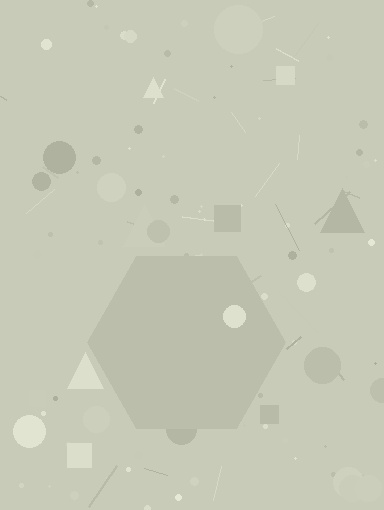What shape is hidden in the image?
A hexagon is hidden in the image.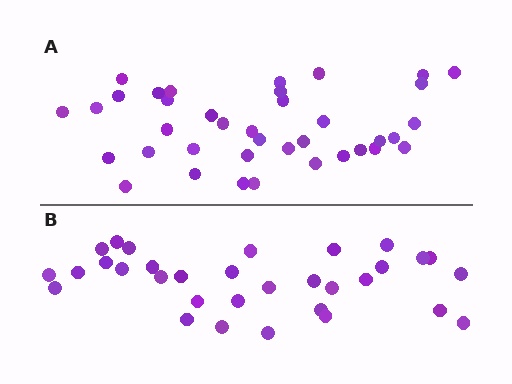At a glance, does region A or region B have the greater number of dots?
Region A (the top region) has more dots.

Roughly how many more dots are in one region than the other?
Region A has about 6 more dots than region B.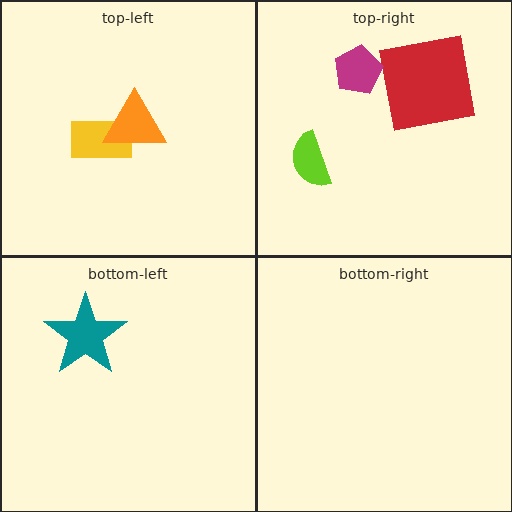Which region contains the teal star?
The bottom-left region.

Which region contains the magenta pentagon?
The top-right region.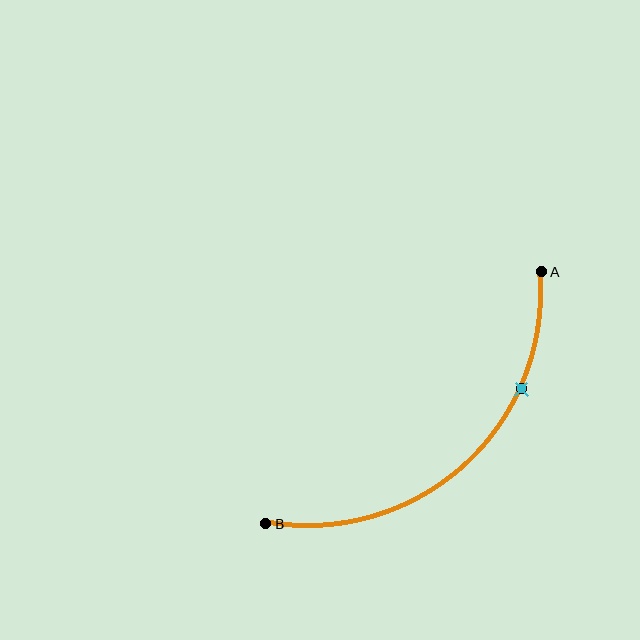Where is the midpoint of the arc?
The arc midpoint is the point on the curve farthest from the straight line joining A and B. It sits below and to the right of that line.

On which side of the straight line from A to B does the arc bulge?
The arc bulges below and to the right of the straight line connecting A and B.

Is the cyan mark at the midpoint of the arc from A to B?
No. The cyan mark lies on the arc but is closer to endpoint A. The arc midpoint would be at the point on the curve equidistant along the arc from both A and B.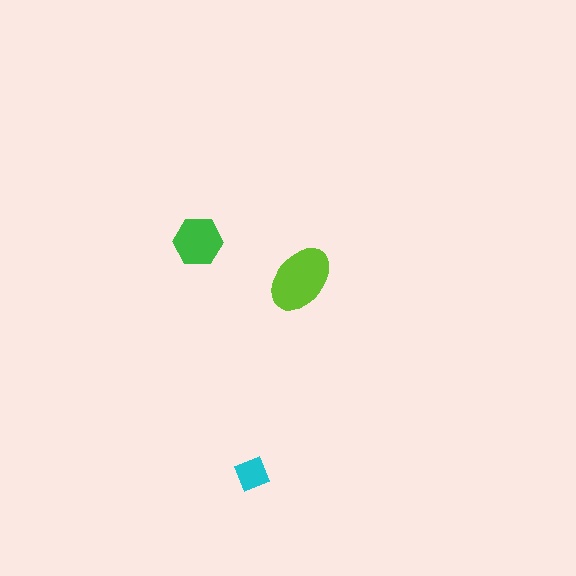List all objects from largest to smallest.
The lime ellipse, the green hexagon, the cyan square.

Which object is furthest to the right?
The lime ellipse is rightmost.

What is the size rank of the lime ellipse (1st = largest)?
1st.